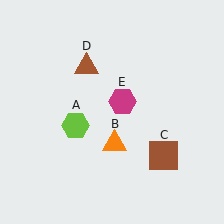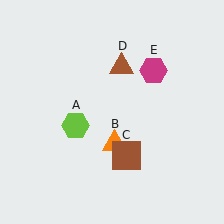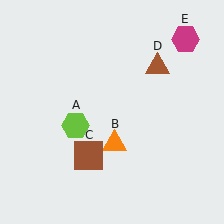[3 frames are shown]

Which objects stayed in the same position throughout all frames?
Lime hexagon (object A) and orange triangle (object B) remained stationary.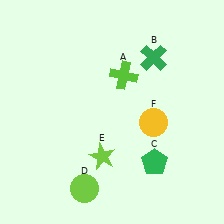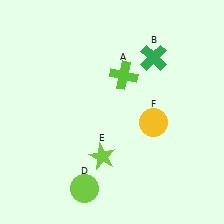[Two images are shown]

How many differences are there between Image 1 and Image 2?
There is 1 difference between the two images.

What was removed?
The green pentagon (C) was removed in Image 2.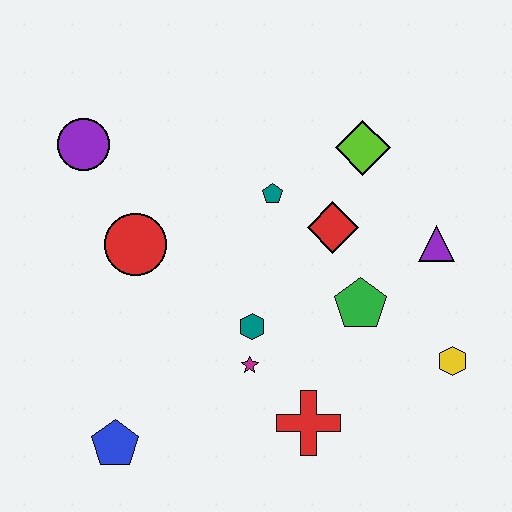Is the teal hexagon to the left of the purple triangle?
Yes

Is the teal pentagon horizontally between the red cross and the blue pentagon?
Yes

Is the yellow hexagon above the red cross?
Yes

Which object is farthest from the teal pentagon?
The blue pentagon is farthest from the teal pentagon.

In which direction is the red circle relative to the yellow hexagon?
The red circle is to the left of the yellow hexagon.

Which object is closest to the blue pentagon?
The magenta star is closest to the blue pentagon.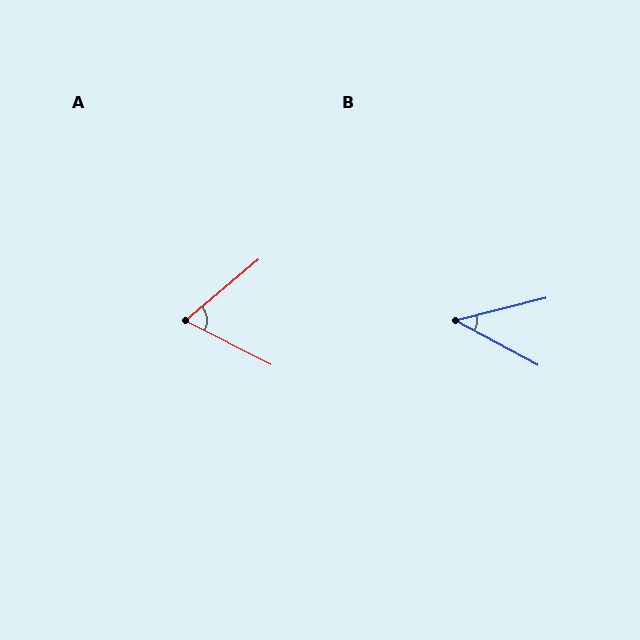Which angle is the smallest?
B, at approximately 43 degrees.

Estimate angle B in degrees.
Approximately 43 degrees.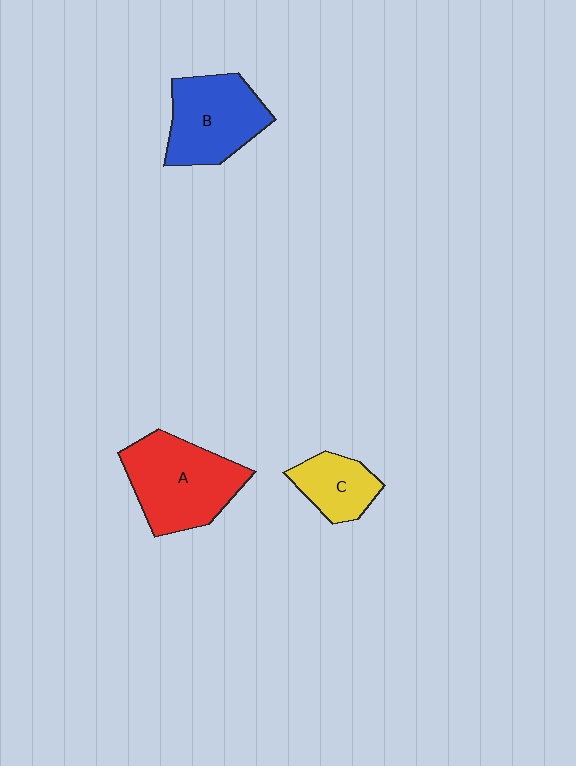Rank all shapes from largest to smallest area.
From largest to smallest: A (red), B (blue), C (yellow).